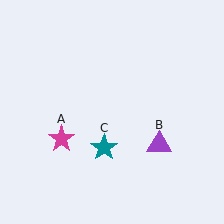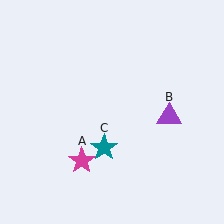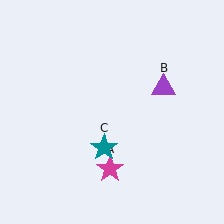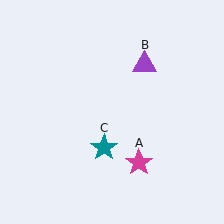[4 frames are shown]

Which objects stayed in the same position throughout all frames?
Teal star (object C) remained stationary.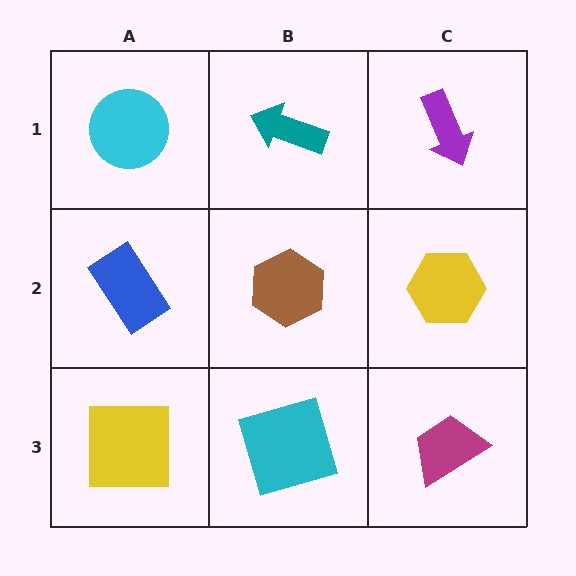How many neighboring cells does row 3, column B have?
3.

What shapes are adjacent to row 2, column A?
A cyan circle (row 1, column A), a yellow square (row 3, column A), a brown hexagon (row 2, column B).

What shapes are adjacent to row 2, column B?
A teal arrow (row 1, column B), a cyan square (row 3, column B), a blue rectangle (row 2, column A), a yellow hexagon (row 2, column C).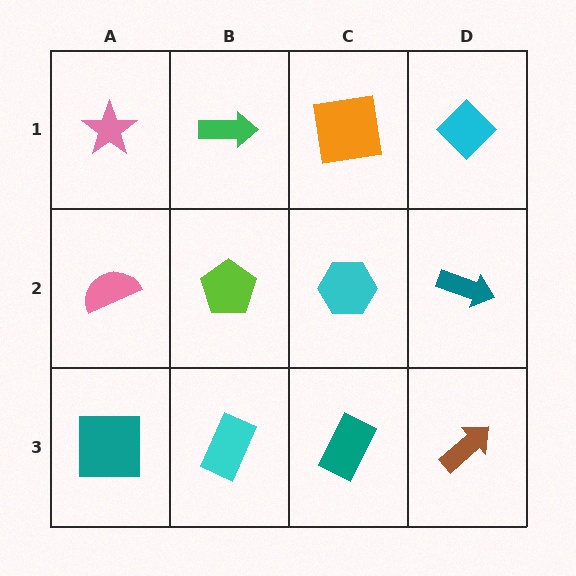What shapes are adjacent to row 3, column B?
A lime pentagon (row 2, column B), a teal square (row 3, column A), a teal rectangle (row 3, column C).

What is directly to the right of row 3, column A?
A cyan rectangle.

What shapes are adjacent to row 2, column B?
A green arrow (row 1, column B), a cyan rectangle (row 3, column B), a pink semicircle (row 2, column A), a cyan hexagon (row 2, column C).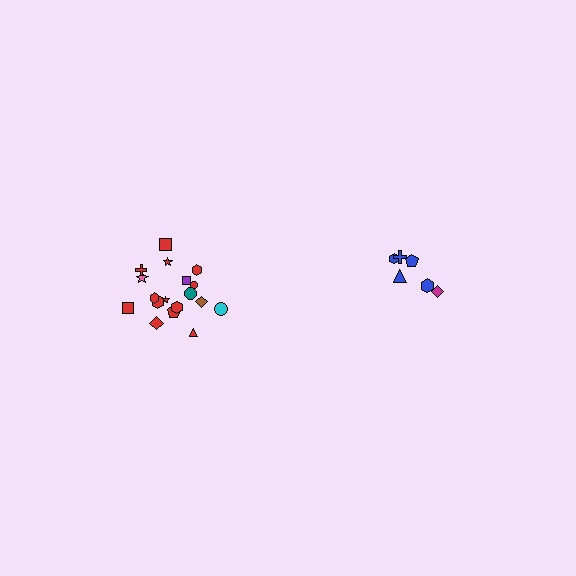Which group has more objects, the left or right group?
The left group.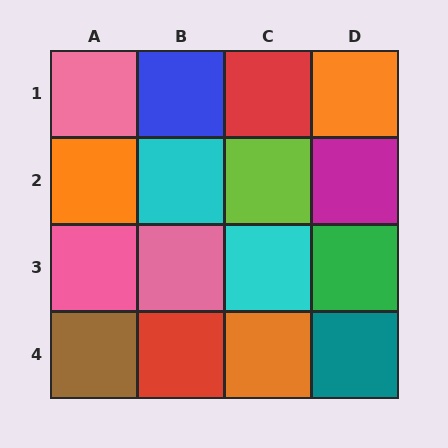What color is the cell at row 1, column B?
Blue.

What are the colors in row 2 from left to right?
Orange, cyan, lime, magenta.